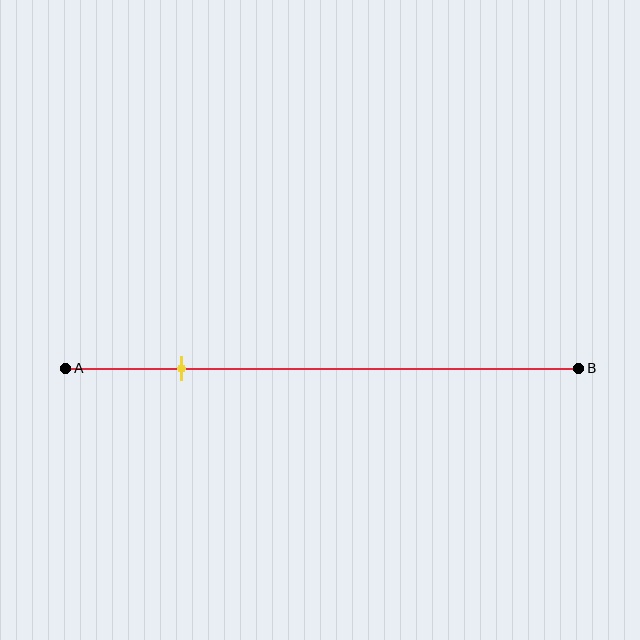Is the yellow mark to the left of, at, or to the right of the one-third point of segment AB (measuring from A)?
The yellow mark is to the left of the one-third point of segment AB.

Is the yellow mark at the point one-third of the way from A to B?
No, the mark is at about 25% from A, not at the 33% one-third point.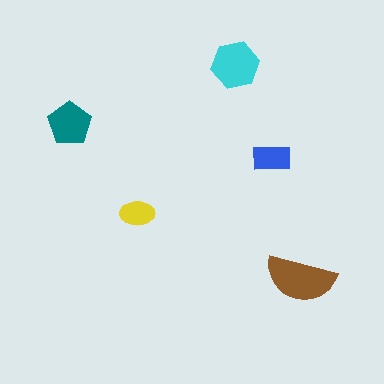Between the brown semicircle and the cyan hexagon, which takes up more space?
The brown semicircle.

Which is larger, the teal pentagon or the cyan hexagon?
The cyan hexagon.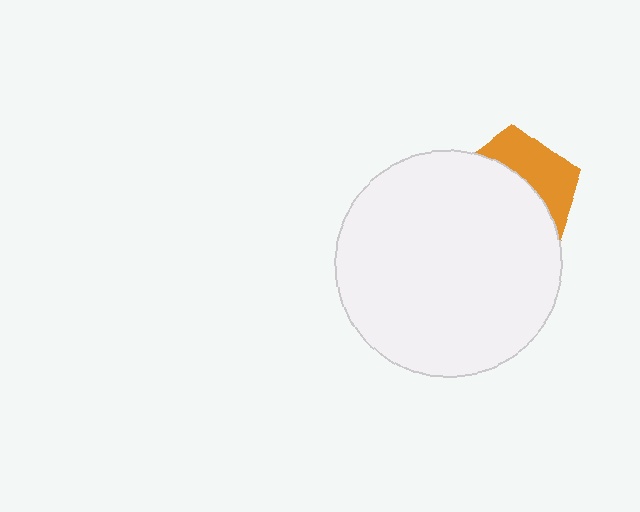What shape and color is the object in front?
The object in front is a white circle.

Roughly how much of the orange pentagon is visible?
A small part of it is visible (roughly 36%).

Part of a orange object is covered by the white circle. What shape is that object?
It is a pentagon.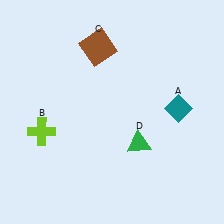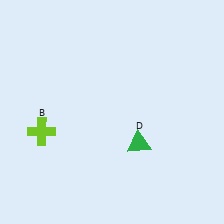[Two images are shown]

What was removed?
The brown square (C), the teal diamond (A) were removed in Image 2.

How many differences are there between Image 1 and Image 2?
There are 2 differences between the two images.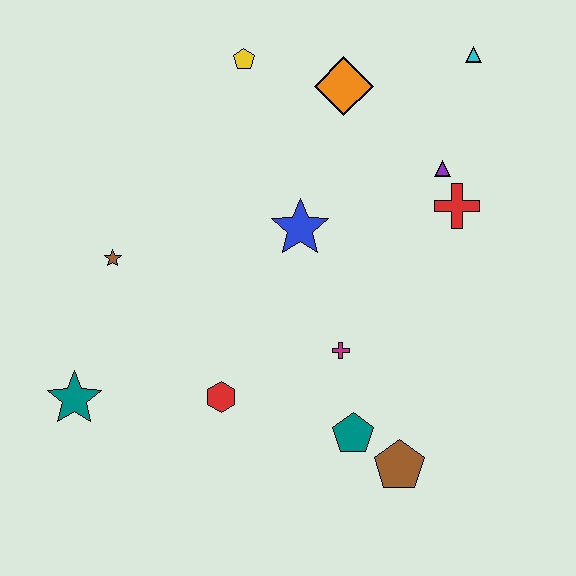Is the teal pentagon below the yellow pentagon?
Yes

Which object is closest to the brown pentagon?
The teal pentagon is closest to the brown pentagon.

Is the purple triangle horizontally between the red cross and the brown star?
Yes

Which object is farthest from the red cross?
The teal star is farthest from the red cross.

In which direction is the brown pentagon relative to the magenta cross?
The brown pentagon is below the magenta cross.